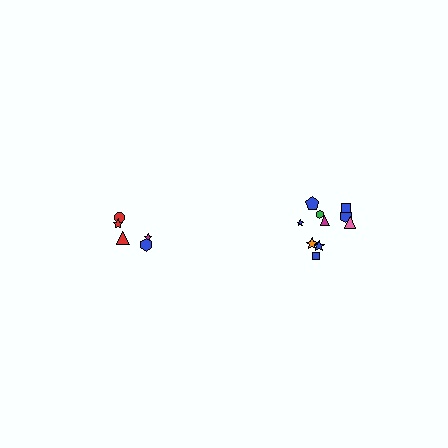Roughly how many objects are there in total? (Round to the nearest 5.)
Roughly 15 objects in total.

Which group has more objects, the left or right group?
The right group.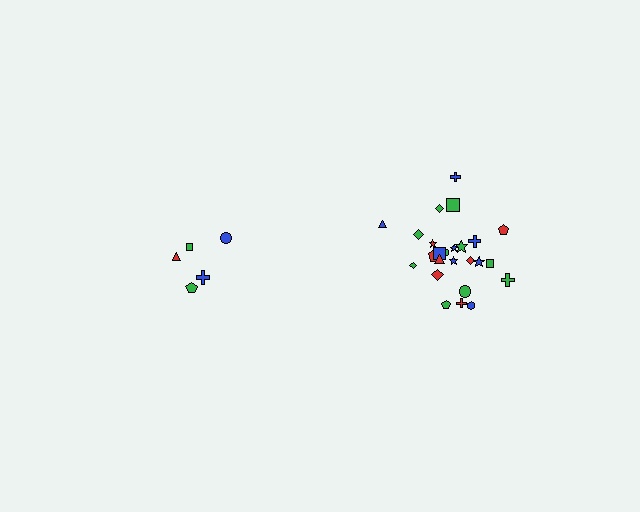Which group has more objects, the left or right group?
The right group.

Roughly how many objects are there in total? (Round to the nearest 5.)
Roughly 30 objects in total.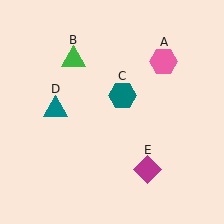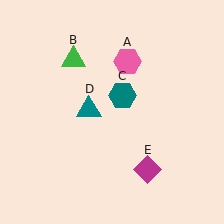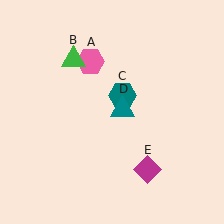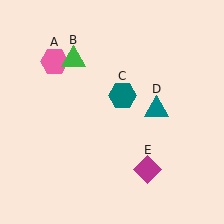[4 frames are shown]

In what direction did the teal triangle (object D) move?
The teal triangle (object D) moved right.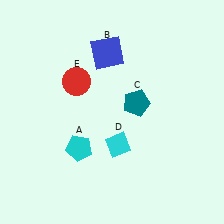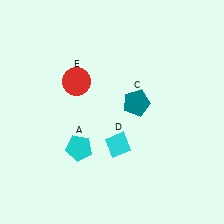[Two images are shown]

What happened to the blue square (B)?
The blue square (B) was removed in Image 2. It was in the top-left area of Image 1.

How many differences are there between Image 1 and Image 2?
There is 1 difference between the two images.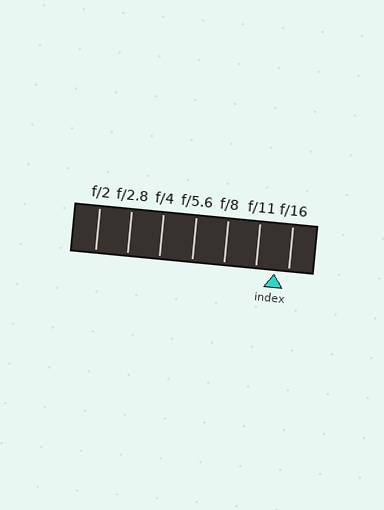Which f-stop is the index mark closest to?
The index mark is closest to f/16.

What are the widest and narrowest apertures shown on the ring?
The widest aperture shown is f/2 and the narrowest is f/16.